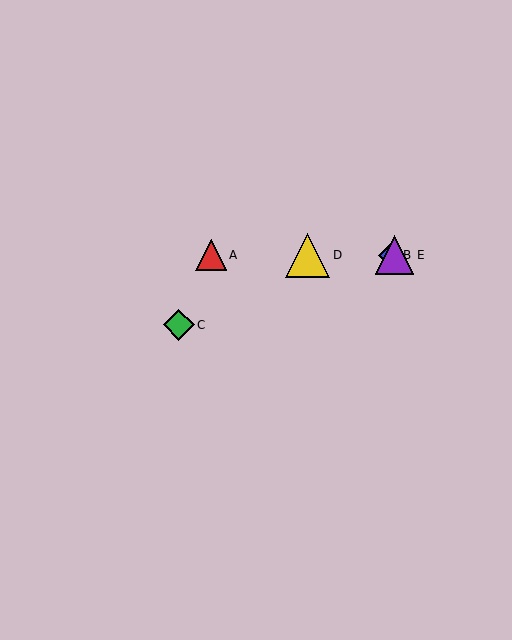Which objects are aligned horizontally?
Objects A, B, D, E are aligned horizontally.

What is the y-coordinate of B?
Object B is at y≈255.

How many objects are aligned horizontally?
4 objects (A, B, D, E) are aligned horizontally.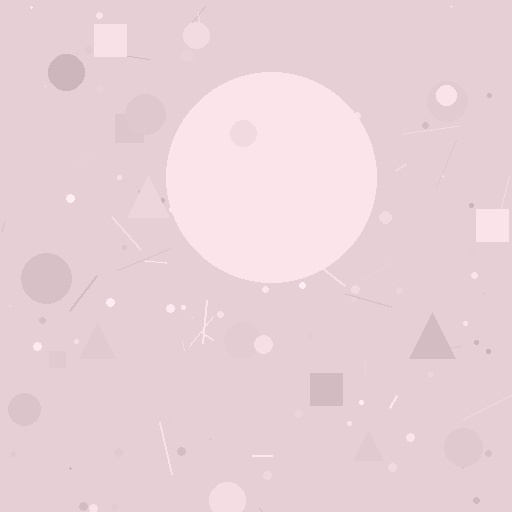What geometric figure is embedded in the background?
A circle is embedded in the background.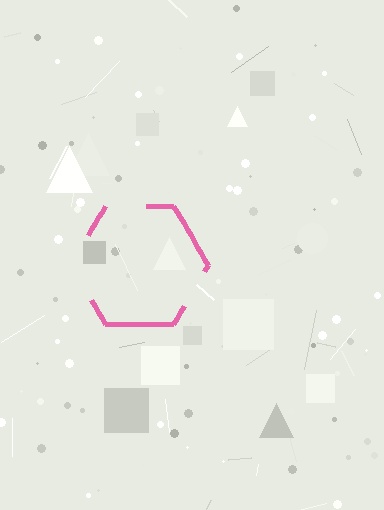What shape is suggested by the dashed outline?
The dashed outline suggests a hexagon.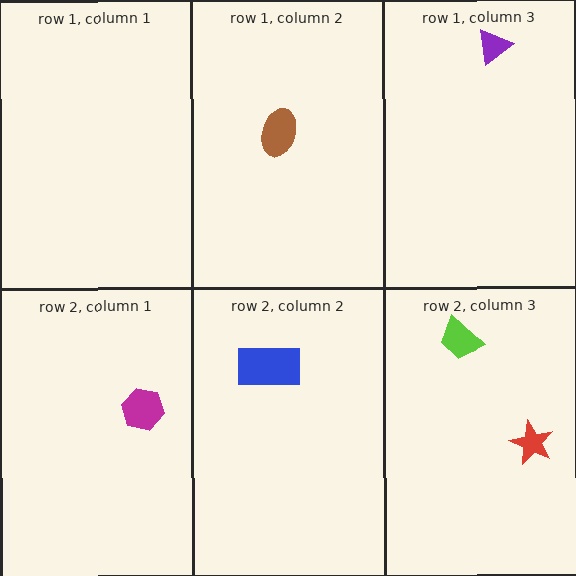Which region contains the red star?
The row 2, column 3 region.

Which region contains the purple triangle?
The row 1, column 3 region.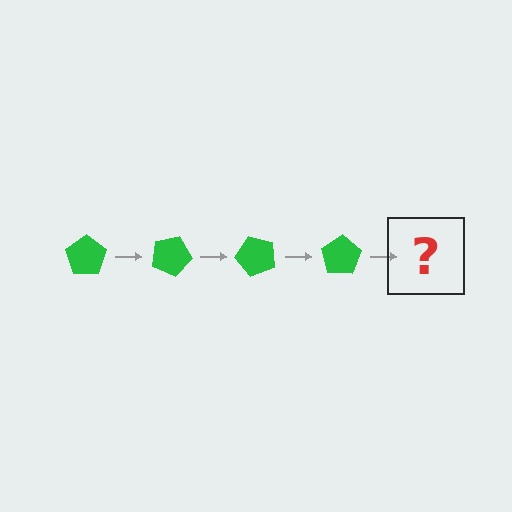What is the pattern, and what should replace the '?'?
The pattern is that the pentagon rotates 25 degrees each step. The '?' should be a green pentagon rotated 100 degrees.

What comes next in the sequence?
The next element should be a green pentagon rotated 100 degrees.